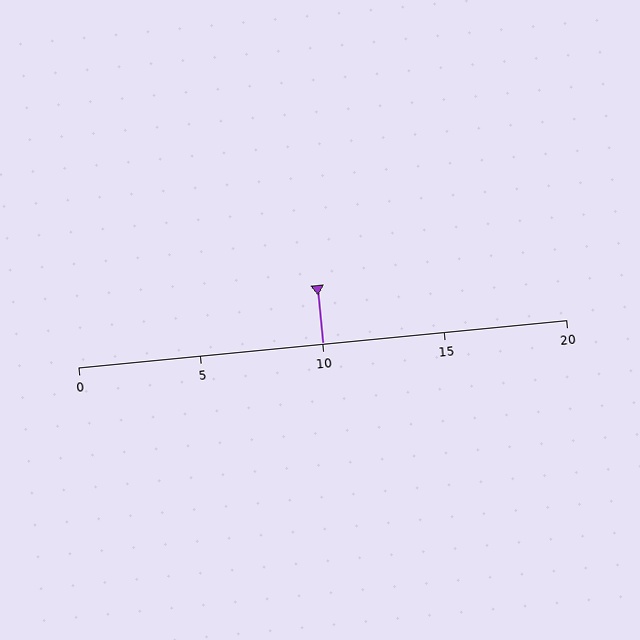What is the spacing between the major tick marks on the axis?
The major ticks are spaced 5 apart.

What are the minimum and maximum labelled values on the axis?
The axis runs from 0 to 20.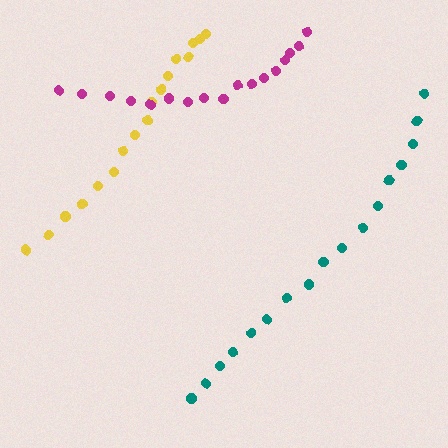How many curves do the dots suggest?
There are 3 distinct paths.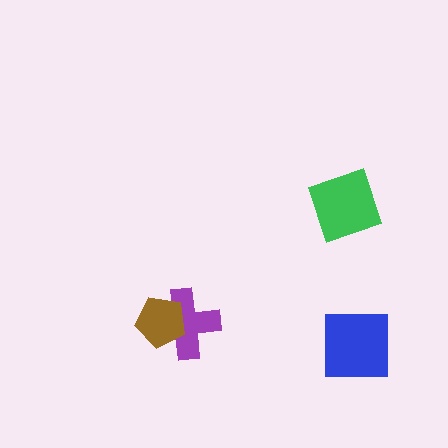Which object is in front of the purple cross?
The brown pentagon is in front of the purple cross.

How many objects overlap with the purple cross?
1 object overlaps with the purple cross.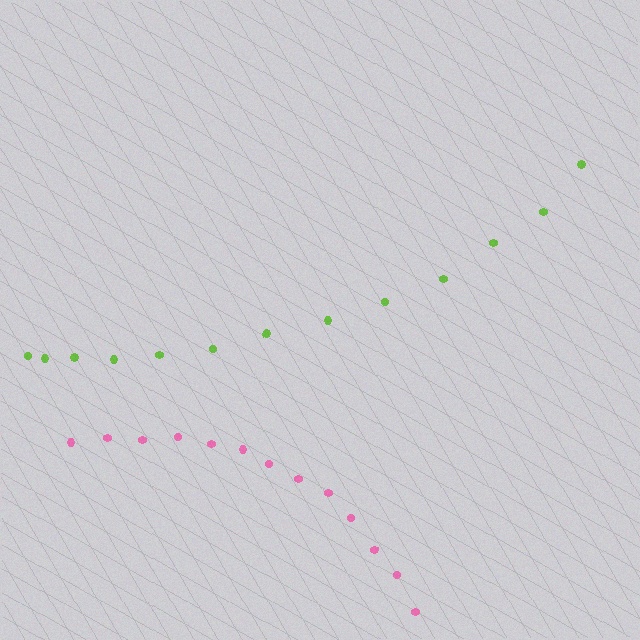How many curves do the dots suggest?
There are 2 distinct paths.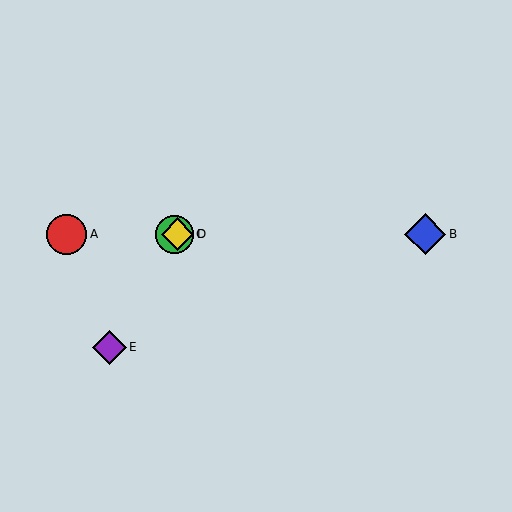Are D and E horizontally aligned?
No, D is at y≈234 and E is at y≈347.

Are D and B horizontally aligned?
Yes, both are at y≈234.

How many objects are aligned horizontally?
4 objects (A, B, C, D) are aligned horizontally.